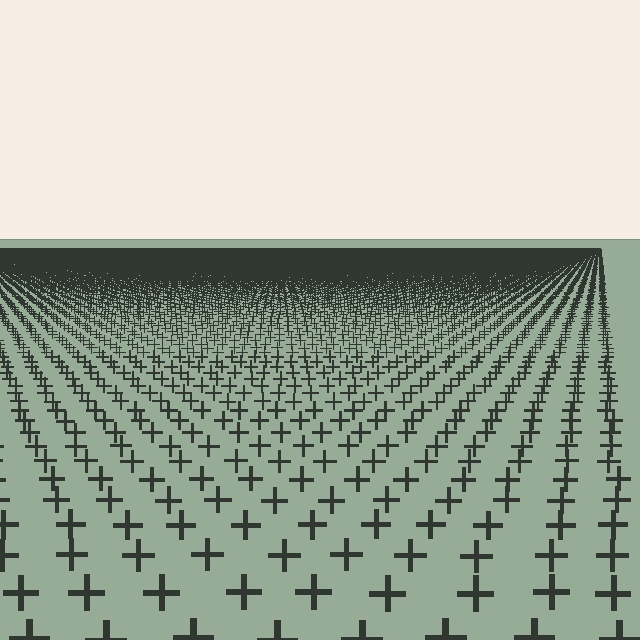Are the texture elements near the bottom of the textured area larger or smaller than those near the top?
Larger. Near the bottom, elements are closer to the viewer and appear at a bigger on-screen size.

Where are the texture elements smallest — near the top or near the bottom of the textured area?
Near the top.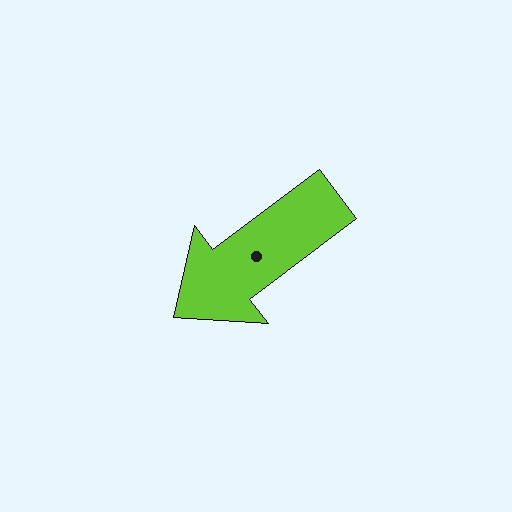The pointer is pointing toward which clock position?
Roughly 8 o'clock.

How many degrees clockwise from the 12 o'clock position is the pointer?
Approximately 233 degrees.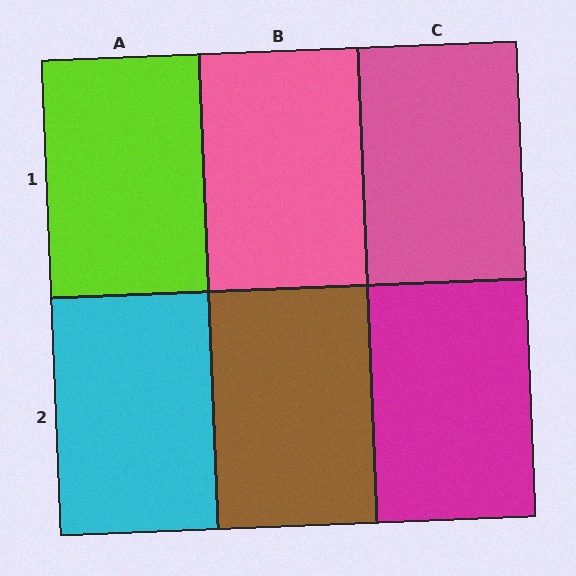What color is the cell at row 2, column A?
Cyan.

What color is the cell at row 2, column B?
Brown.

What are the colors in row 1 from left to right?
Lime, pink, pink.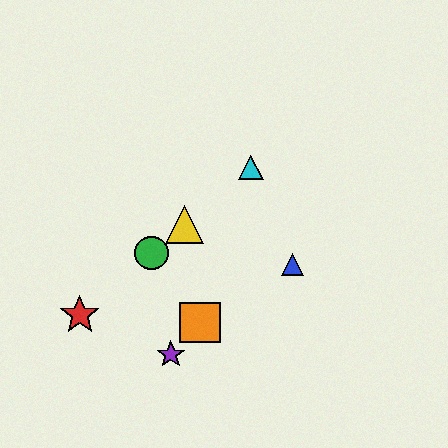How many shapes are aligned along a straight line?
4 shapes (the red star, the green circle, the yellow triangle, the cyan triangle) are aligned along a straight line.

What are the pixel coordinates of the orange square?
The orange square is at (200, 322).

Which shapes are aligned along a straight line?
The red star, the green circle, the yellow triangle, the cyan triangle are aligned along a straight line.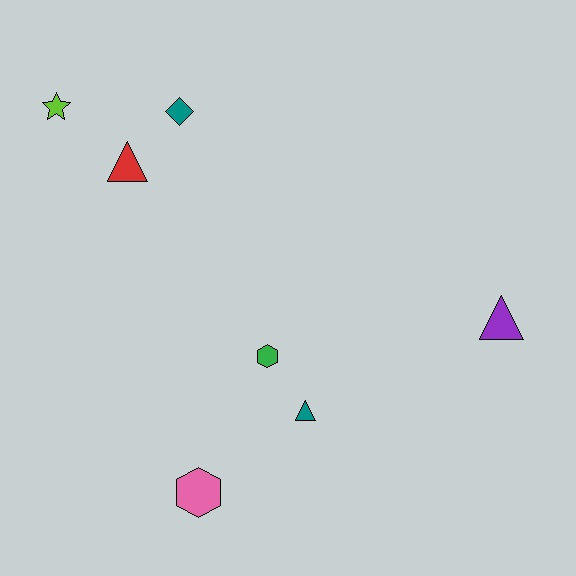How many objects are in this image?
There are 7 objects.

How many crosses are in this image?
There are no crosses.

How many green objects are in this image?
There is 1 green object.